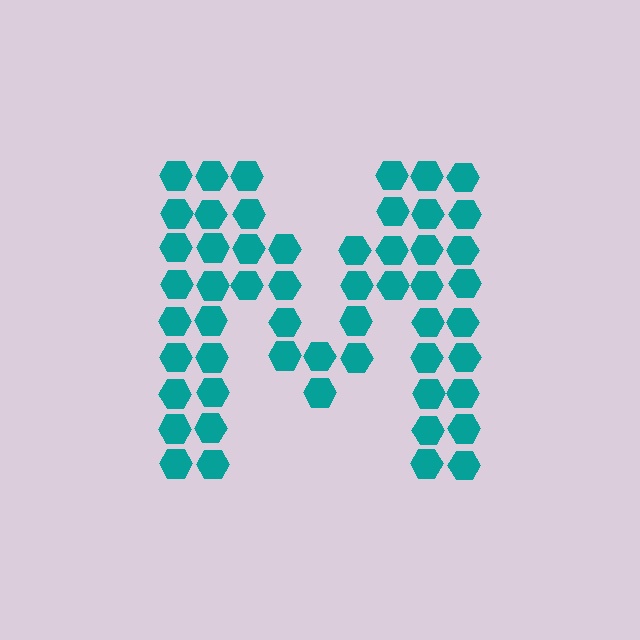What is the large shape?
The large shape is the letter M.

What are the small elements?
The small elements are hexagons.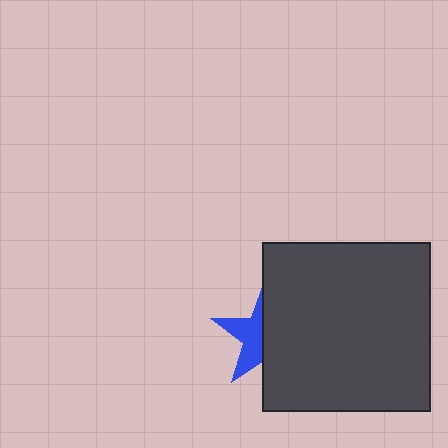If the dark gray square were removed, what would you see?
You would see the complete blue star.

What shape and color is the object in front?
The object in front is a dark gray square.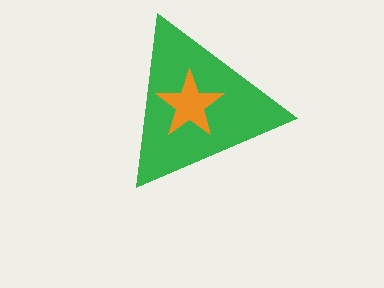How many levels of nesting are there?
2.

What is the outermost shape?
The green triangle.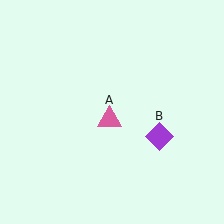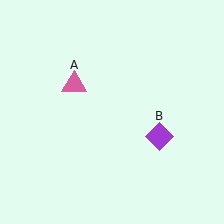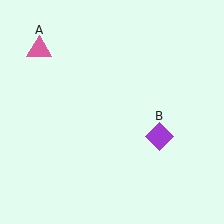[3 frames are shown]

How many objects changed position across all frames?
1 object changed position: pink triangle (object A).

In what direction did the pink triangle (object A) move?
The pink triangle (object A) moved up and to the left.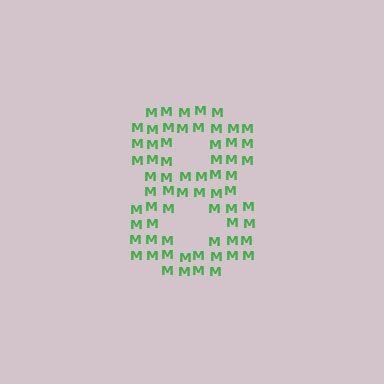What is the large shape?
The large shape is the digit 8.